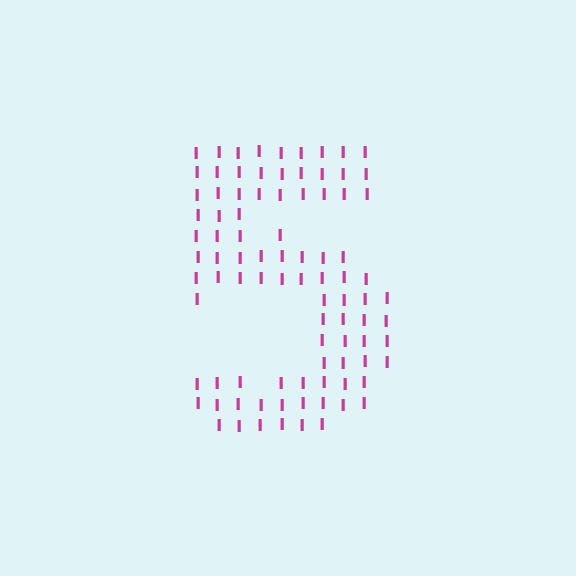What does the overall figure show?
The overall figure shows the digit 5.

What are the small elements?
The small elements are letter I's.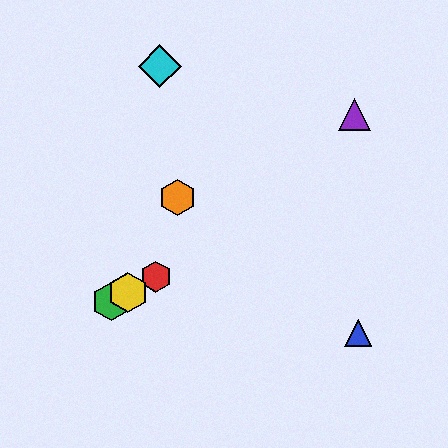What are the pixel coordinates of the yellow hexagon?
The yellow hexagon is at (128, 292).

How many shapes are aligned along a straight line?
3 shapes (the red hexagon, the green hexagon, the yellow hexagon) are aligned along a straight line.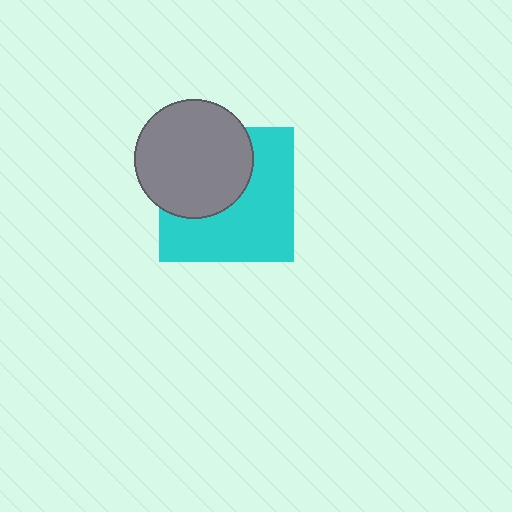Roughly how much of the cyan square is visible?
About half of it is visible (roughly 57%).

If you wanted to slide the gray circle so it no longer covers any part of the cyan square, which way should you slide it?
Slide it toward the upper-left — that is the most direct way to separate the two shapes.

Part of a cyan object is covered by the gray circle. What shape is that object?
It is a square.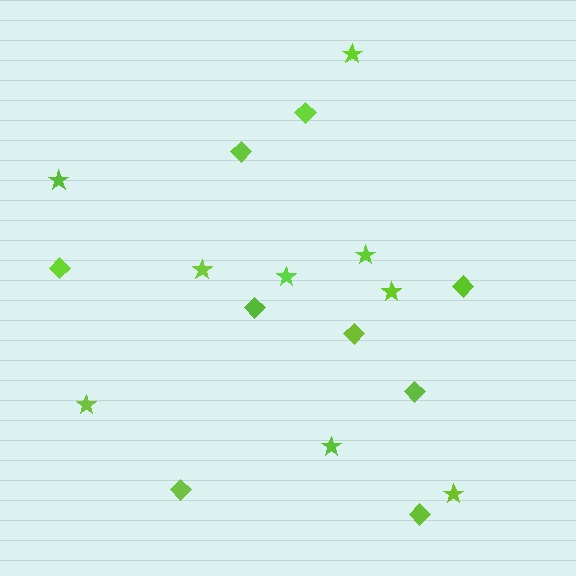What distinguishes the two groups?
There are 2 groups: one group of stars (9) and one group of diamonds (9).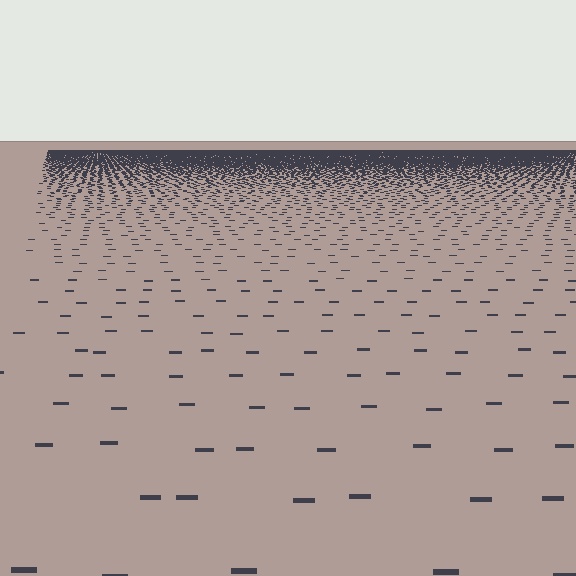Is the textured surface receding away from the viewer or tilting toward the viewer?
The surface is receding away from the viewer. Texture elements get smaller and denser toward the top.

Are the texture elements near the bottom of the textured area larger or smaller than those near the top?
Larger. Near the bottom, elements are closer to the viewer and appear at a bigger on-screen size.